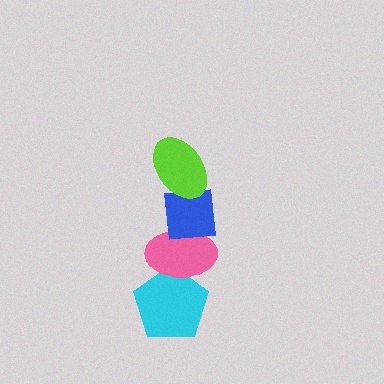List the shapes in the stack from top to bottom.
From top to bottom: the lime ellipse, the blue square, the pink ellipse, the cyan pentagon.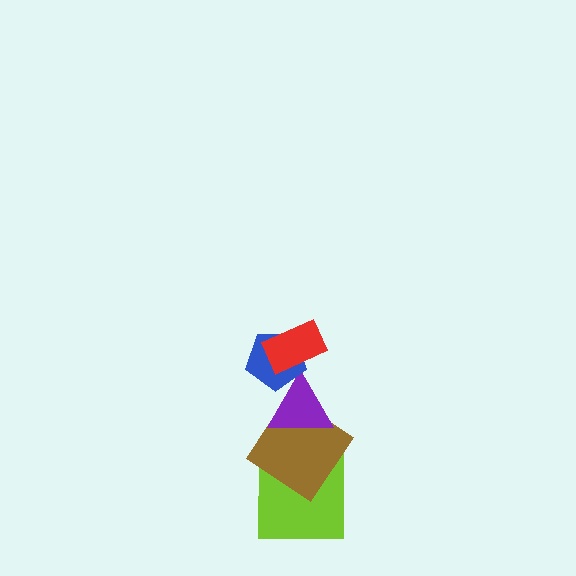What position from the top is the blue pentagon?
The blue pentagon is 2nd from the top.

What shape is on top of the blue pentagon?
The red rectangle is on top of the blue pentagon.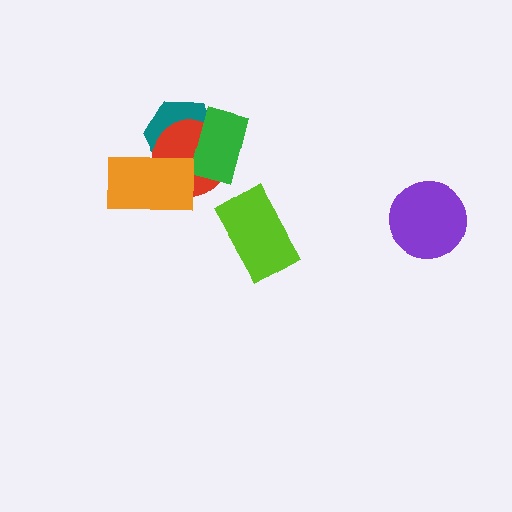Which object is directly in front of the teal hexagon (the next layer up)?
The red circle is directly in front of the teal hexagon.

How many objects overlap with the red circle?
3 objects overlap with the red circle.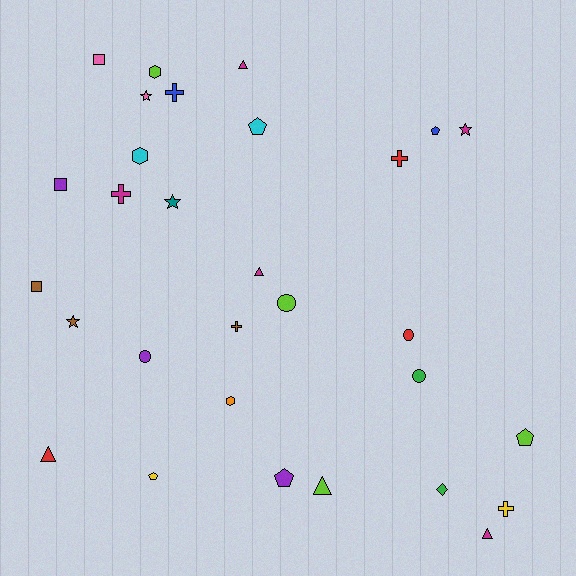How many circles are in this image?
There are 4 circles.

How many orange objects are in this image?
There is 1 orange object.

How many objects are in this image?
There are 30 objects.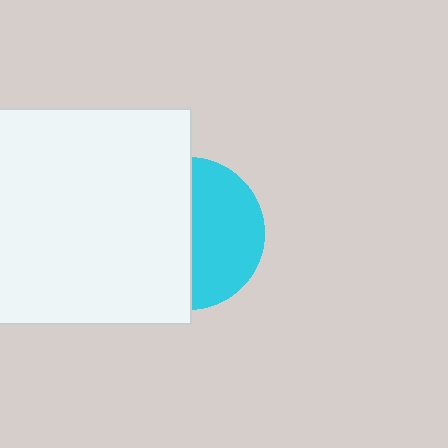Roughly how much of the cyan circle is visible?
About half of it is visible (roughly 48%).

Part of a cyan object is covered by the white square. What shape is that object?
It is a circle.